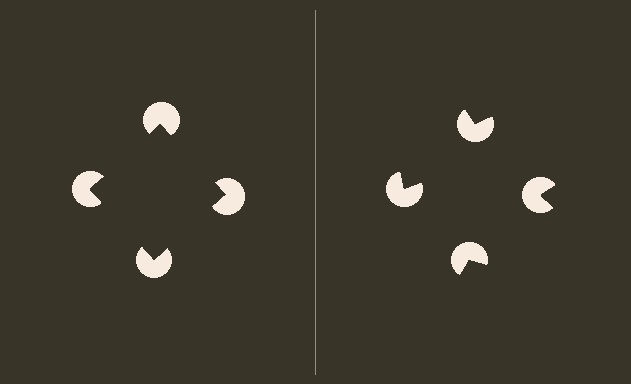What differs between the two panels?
The pac-man discs are positioned identically on both sides; only the wedge orientations differ. On the left they align to a square; on the right they are misaligned.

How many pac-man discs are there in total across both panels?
8 — 4 on each side.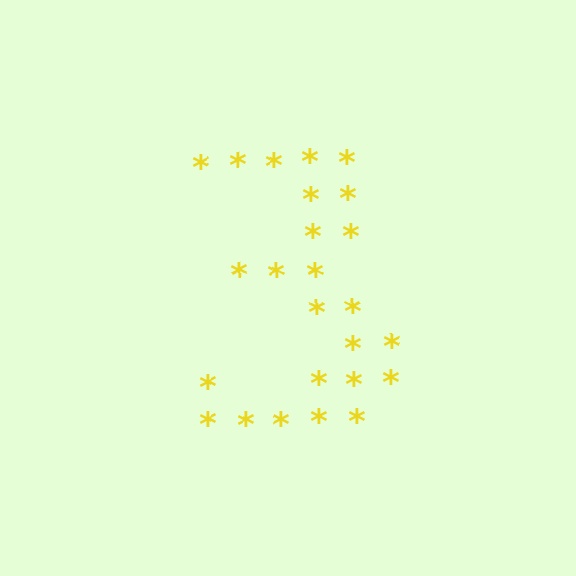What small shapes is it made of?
It is made of small asterisks.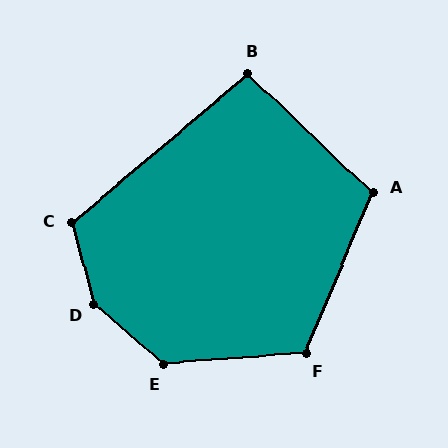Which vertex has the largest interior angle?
D, at approximately 146 degrees.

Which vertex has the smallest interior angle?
B, at approximately 96 degrees.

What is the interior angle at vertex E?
Approximately 135 degrees (obtuse).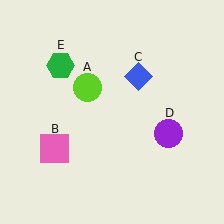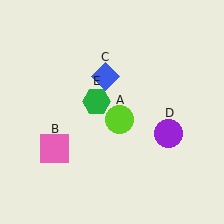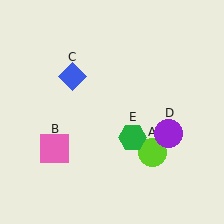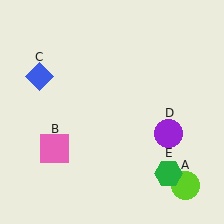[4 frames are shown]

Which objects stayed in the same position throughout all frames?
Pink square (object B) and purple circle (object D) remained stationary.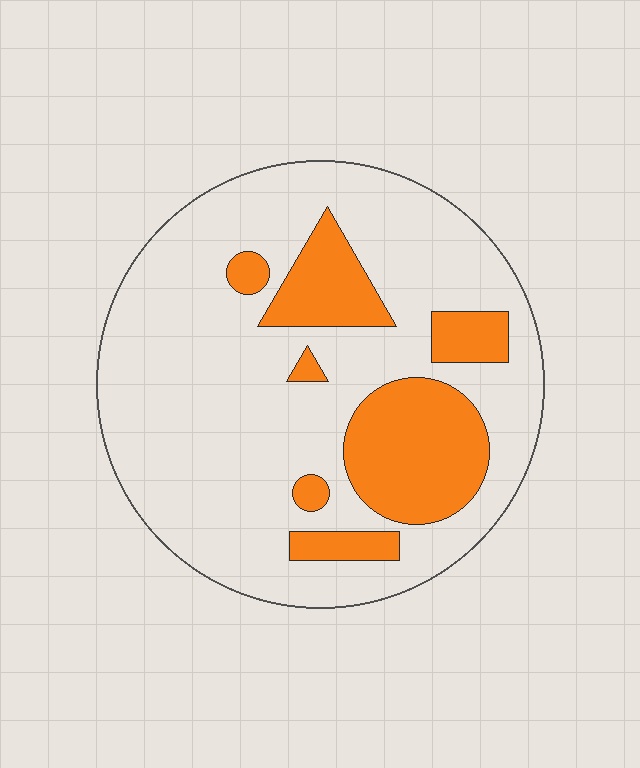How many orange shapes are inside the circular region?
7.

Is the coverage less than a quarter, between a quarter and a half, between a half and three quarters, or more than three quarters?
Less than a quarter.